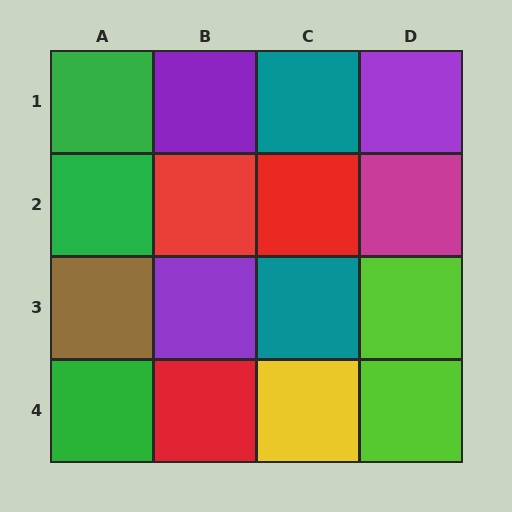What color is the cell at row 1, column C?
Teal.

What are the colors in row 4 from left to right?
Green, red, yellow, lime.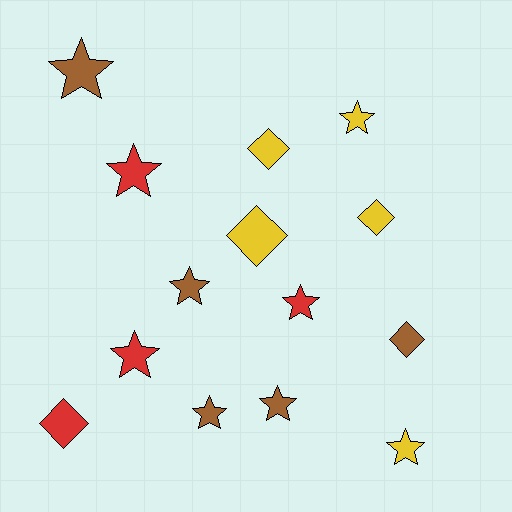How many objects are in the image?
There are 14 objects.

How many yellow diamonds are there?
There are 3 yellow diamonds.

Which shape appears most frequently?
Star, with 9 objects.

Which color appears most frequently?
Yellow, with 5 objects.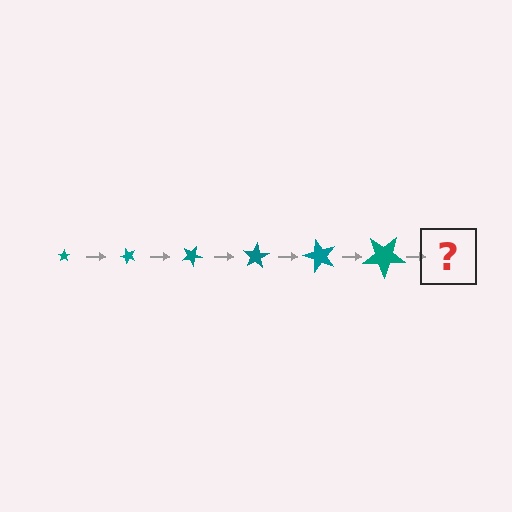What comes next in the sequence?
The next element should be a star, larger than the previous one and rotated 300 degrees from the start.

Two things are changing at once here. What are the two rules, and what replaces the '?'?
The two rules are that the star grows larger each step and it rotates 50 degrees each step. The '?' should be a star, larger than the previous one and rotated 300 degrees from the start.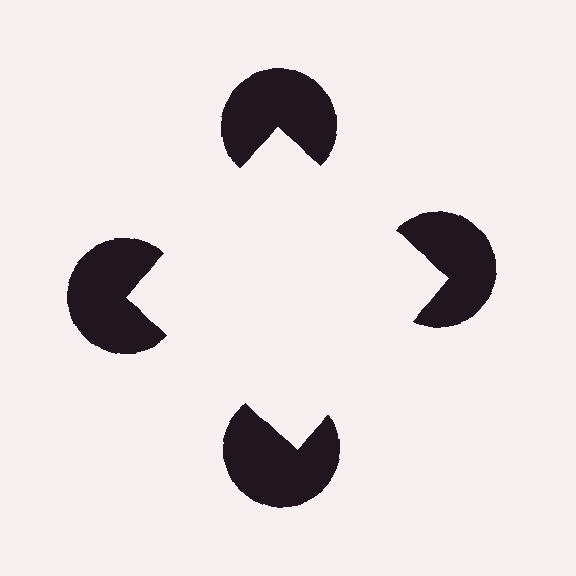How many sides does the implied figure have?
4 sides.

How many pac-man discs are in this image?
There are 4 — one at each vertex of the illusory square.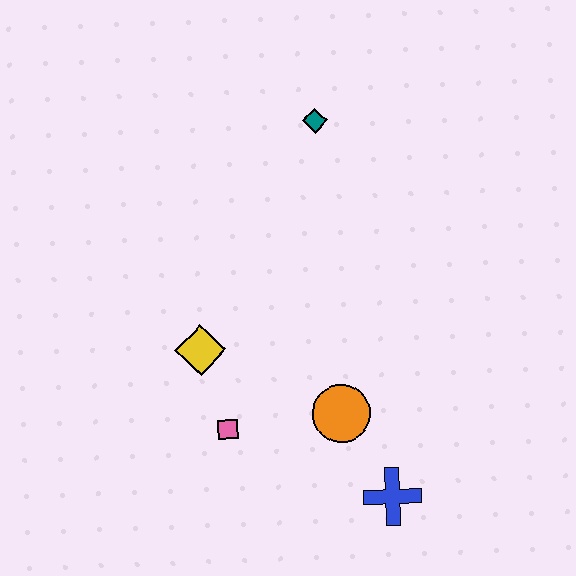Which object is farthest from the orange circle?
The teal diamond is farthest from the orange circle.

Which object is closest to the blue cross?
The orange circle is closest to the blue cross.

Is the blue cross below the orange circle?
Yes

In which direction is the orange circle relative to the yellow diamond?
The orange circle is to the right of the yellow diamond.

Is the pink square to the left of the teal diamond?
Yes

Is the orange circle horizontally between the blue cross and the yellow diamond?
Yes